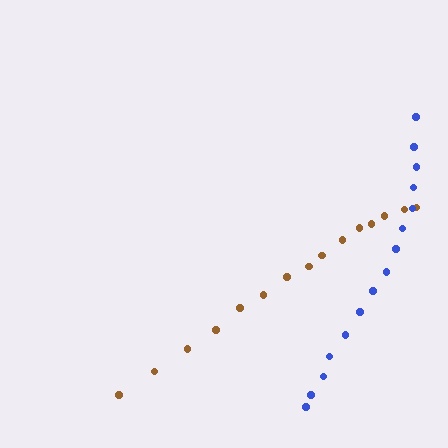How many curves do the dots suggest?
There are 2 distinct paths.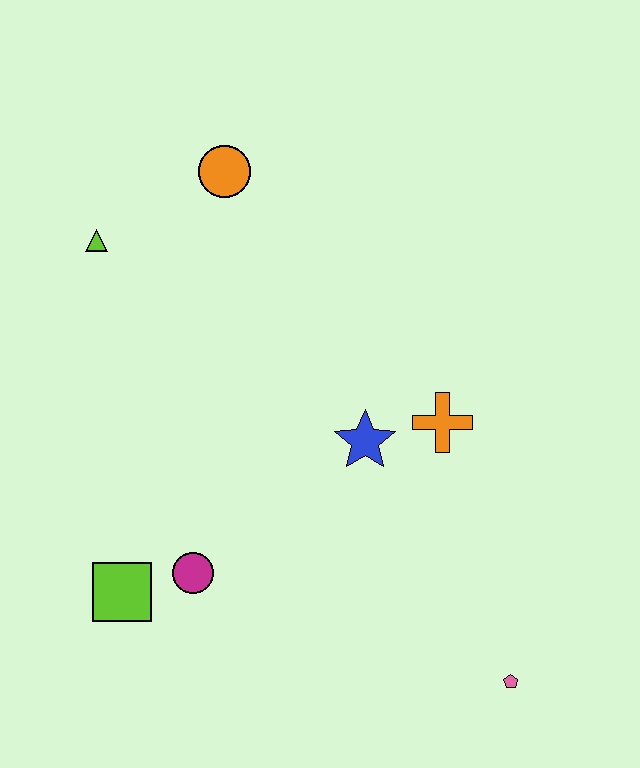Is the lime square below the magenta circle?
Yes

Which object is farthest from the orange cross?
The lime triangle is farthest from the orange cross.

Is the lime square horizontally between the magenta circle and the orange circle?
No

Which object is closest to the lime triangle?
The orange circle is closest to the lime triangle.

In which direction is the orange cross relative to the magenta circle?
The orange cross is to the right of the magenta circle.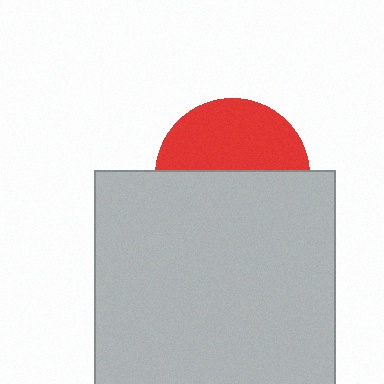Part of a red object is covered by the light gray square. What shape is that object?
It is a circle.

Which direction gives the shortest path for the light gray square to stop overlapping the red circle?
Moving down gives the shortest separation.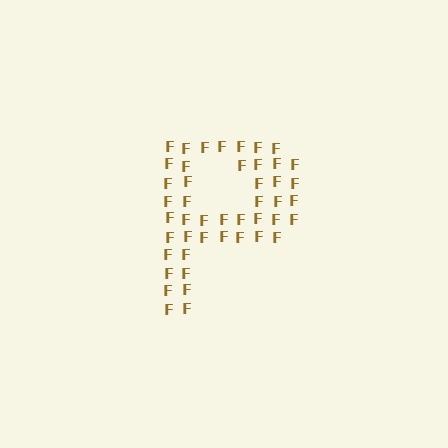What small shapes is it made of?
It is made of small letter F's.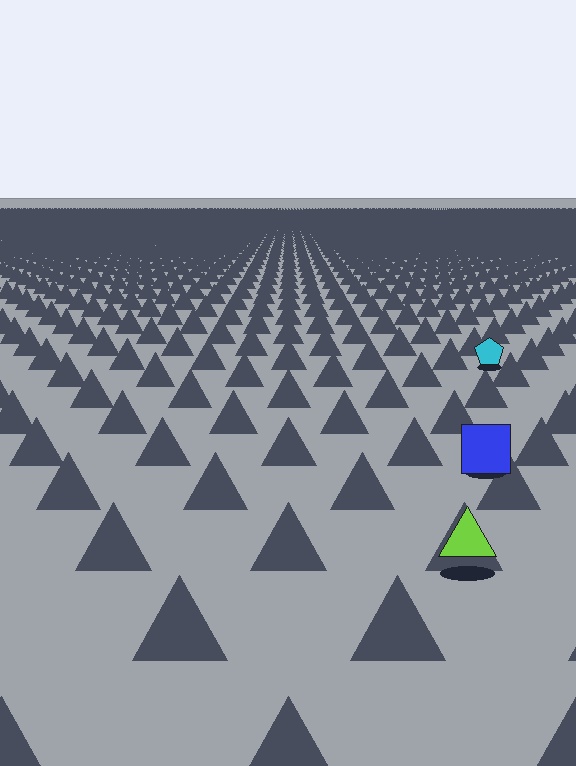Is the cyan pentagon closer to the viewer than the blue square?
No. The blue square is closer — you can tell from the texture gradient: the ground texture is coarser near it.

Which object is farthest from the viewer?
The cyan pentagon is farthest from the viewer. It appears smaller and the ground texture around it is denser.